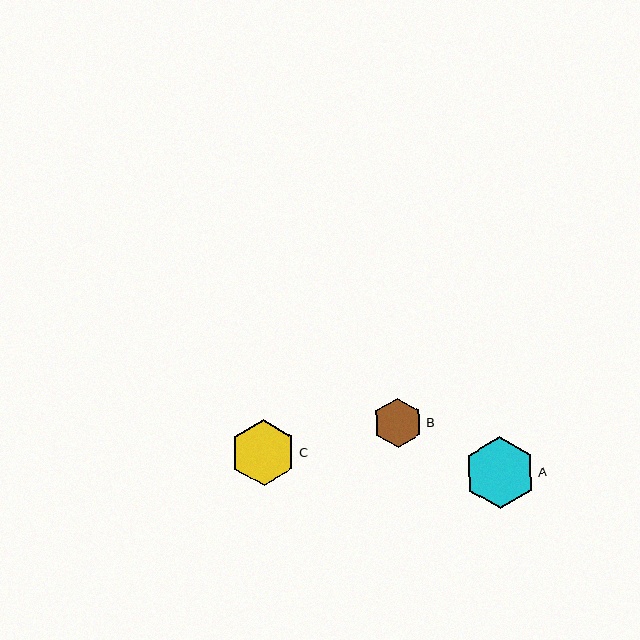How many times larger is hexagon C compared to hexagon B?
Hexagon C is approximately 1.3 times the size of hexagon B.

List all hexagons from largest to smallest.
From largest to smallest: A, C, B.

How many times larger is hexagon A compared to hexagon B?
Hexagon A is approximately 1.5 times the size of hexagon B.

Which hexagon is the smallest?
Hexagon B is the smallest with a size of approximately 50 pixels.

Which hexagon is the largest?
Hexagon A is the largest with a size of approximately 72 pixels.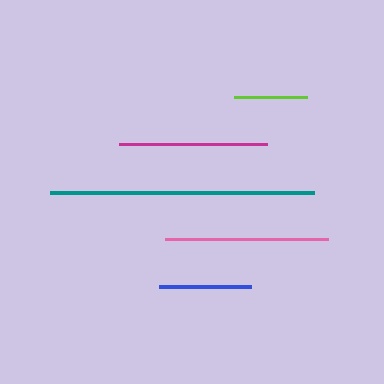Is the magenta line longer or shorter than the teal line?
The teal line is longer than the magenta line.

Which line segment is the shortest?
The lime line is the shortest at approximately 72 pixels.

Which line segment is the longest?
The teal line is the longest at approximately 263 pixels.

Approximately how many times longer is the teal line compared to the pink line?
The teal line is approximately 1.6 times the length of the pink line.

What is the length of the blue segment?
The blue segment is approximately 92 pixels long.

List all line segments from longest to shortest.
From longest to shortest: teal, pink, magenta, blue, lime.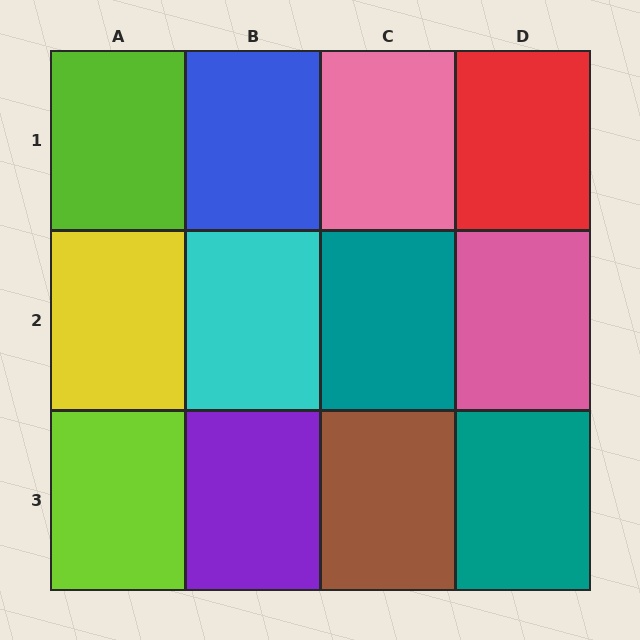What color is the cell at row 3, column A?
Lime.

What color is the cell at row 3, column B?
Purple.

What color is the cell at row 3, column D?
Teal.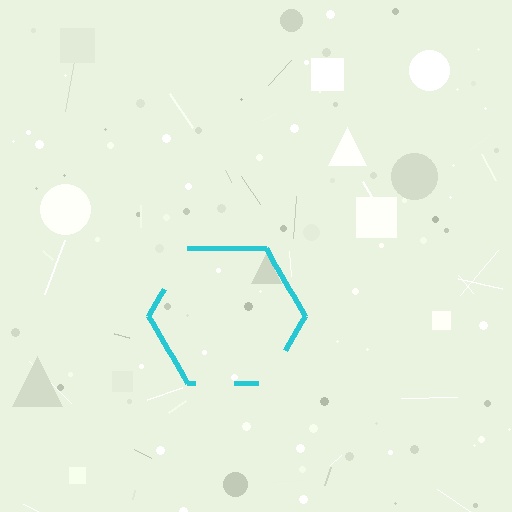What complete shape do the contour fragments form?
The contour fragments form a hexagon.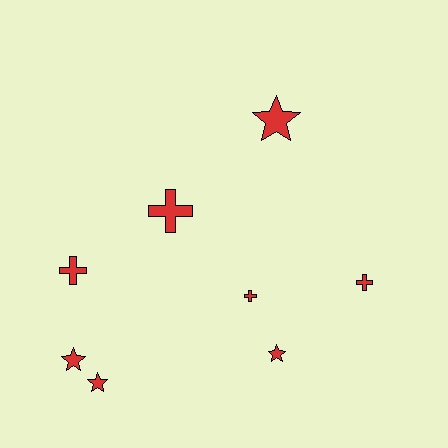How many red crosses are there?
There are 4 red crosses.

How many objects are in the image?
There are 8 objects.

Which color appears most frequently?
Red, with 8 objects.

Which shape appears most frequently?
Cross, with 4 objects.